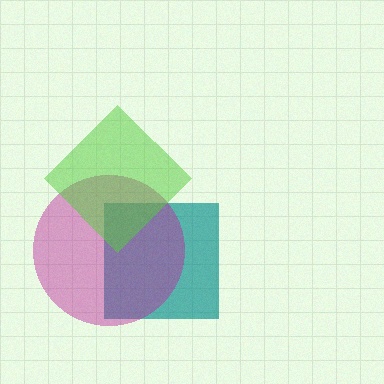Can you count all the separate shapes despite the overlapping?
Yes, there are 3 separate shapes.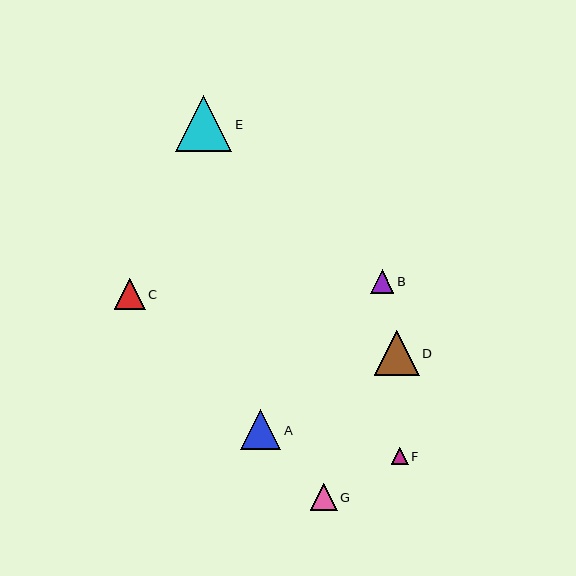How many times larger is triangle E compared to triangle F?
Triangle E is approximately 3.3 times the size of triangle F.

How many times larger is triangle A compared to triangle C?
Triangle A is approximately 1.3 times the size of triangle C.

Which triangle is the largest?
Triangle E is the largest with a size of approximately 56 pixels.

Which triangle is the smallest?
Triangle F is the smallest with a size of approximately 17 pixels.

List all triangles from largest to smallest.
From largest to smallest: E, D, A, C, G, B, F.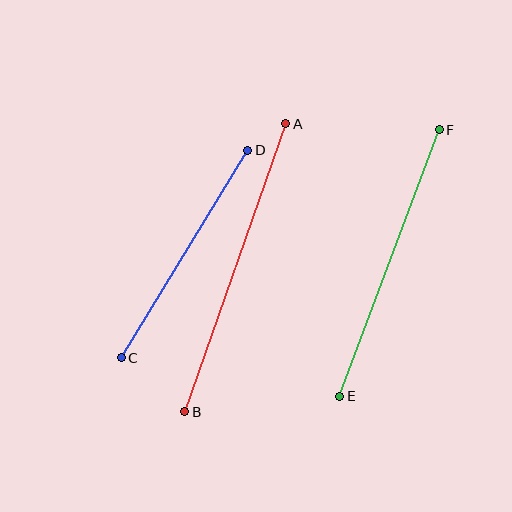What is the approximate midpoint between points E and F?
The midpoint is at approximately (390, 263) pixels.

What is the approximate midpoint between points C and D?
The midpoint is at approximately (185, 254) pixels.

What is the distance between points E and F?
The distance is approximately 284 pixels.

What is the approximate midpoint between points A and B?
The midpoint is at approximately (235, 268) pixels.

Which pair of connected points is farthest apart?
Points A and B are farthest apart.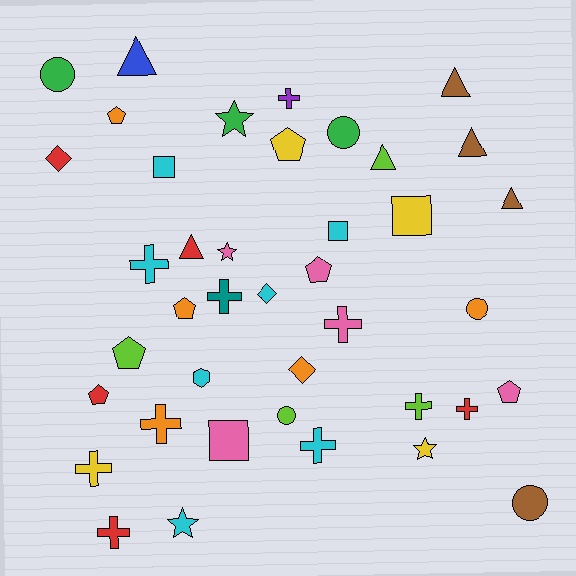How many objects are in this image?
There are 40 objects.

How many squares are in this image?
There are 4 squares.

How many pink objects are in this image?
There are 5 pink objects.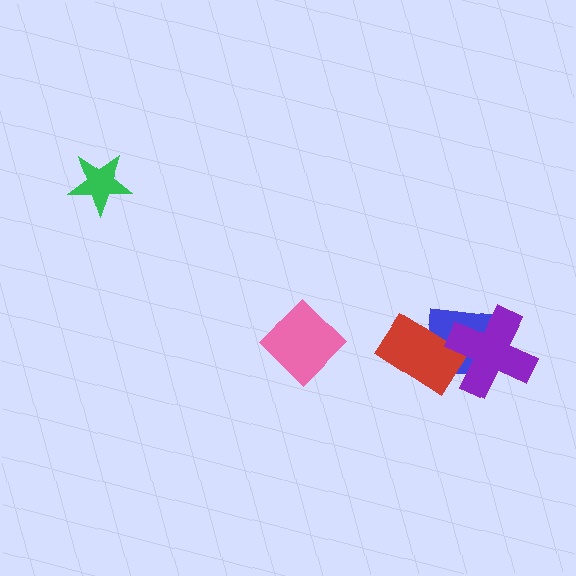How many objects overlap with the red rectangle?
2 objects overlap with the red rectangle.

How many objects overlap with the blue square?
2 objects overlap with the blue square.